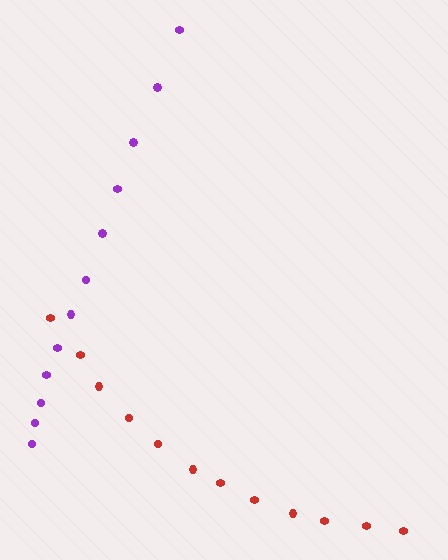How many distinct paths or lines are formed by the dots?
There are 2 distinct paths.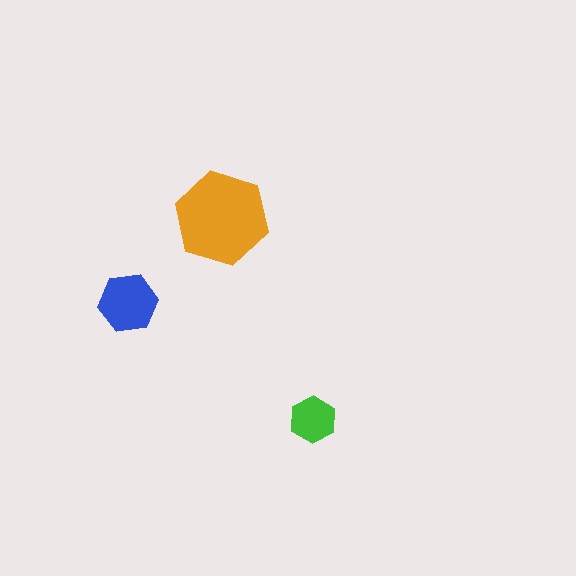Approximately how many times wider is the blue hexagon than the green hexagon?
About 1.5 times wider.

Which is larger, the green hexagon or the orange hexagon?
The orange one.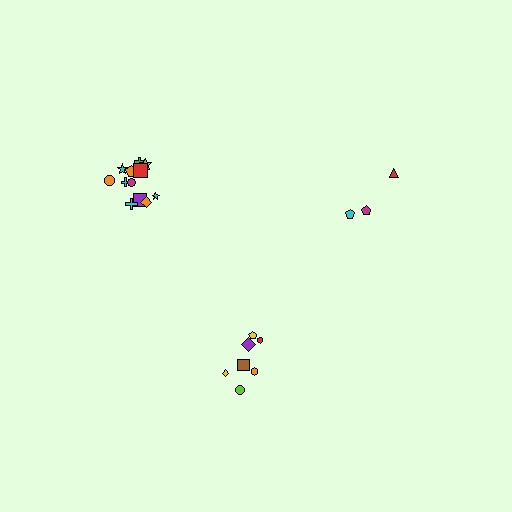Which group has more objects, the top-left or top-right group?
The top-left group.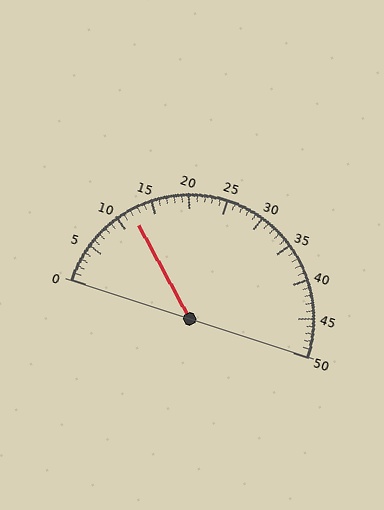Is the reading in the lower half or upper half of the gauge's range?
The reading is in the lower half of the range (0 to 50).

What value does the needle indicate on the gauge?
The needle indicates approximately 12.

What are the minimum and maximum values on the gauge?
The gauge ranges from 0 to 50.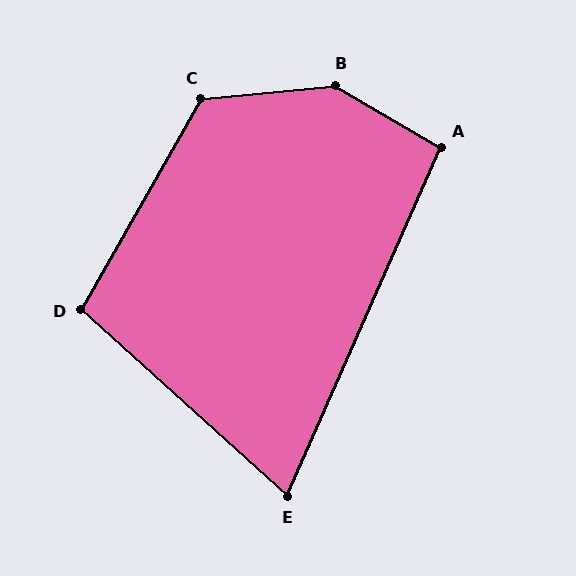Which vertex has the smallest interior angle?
E, at approximately 72 degrees.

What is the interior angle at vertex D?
Approximately 102 degrees (obtuse).